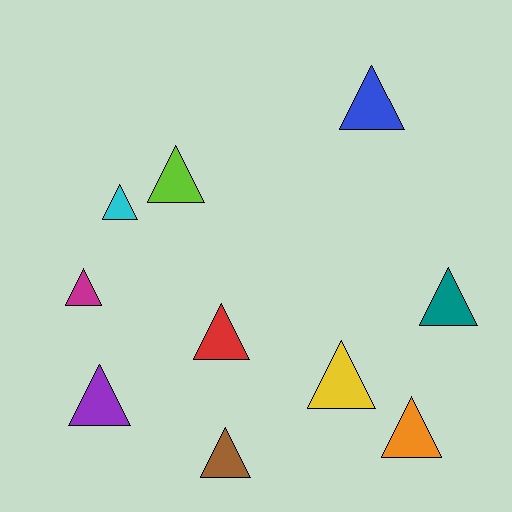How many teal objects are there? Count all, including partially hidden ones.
There is 1 teal object.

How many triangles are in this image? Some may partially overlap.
There are 10 triangles.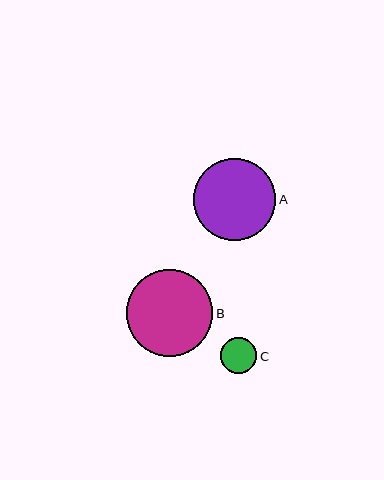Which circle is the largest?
Circle B is the largest with a size of approximately 87 pixels.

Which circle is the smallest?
Circle C is the smallest with a size of approximately 37 pixels.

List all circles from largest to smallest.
From largest to smallest: B, A, C.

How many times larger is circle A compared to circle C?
Circle A is approximately 2.2 times the size of circle C.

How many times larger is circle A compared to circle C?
Circle A is approximately 2.2 times the size of circle C.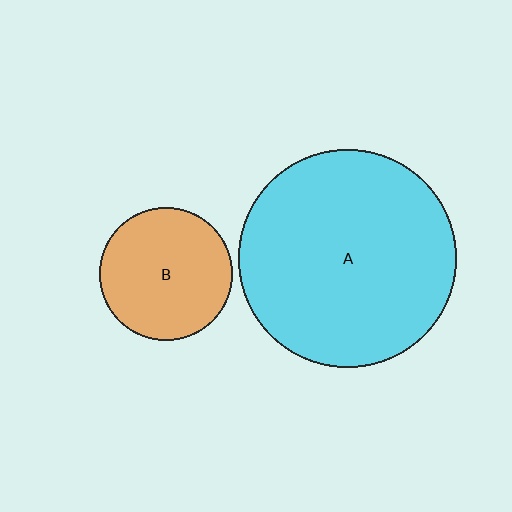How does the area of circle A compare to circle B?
Approximately 2.7 times.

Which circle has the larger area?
Circle A (cyan).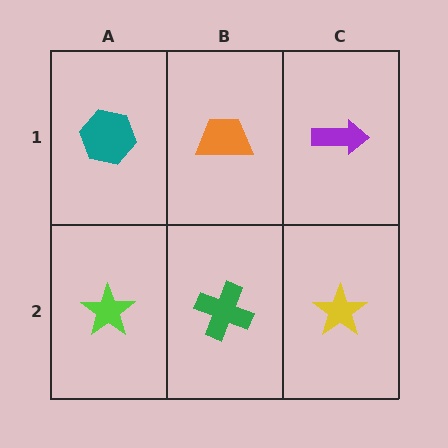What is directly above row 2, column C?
A purple arrow.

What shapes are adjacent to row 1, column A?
A lime star (row 2, column A), an orange trapezoid (row 1, column B).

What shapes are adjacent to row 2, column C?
A purple arrow (row 1, column C), a green cross (row 2, column B).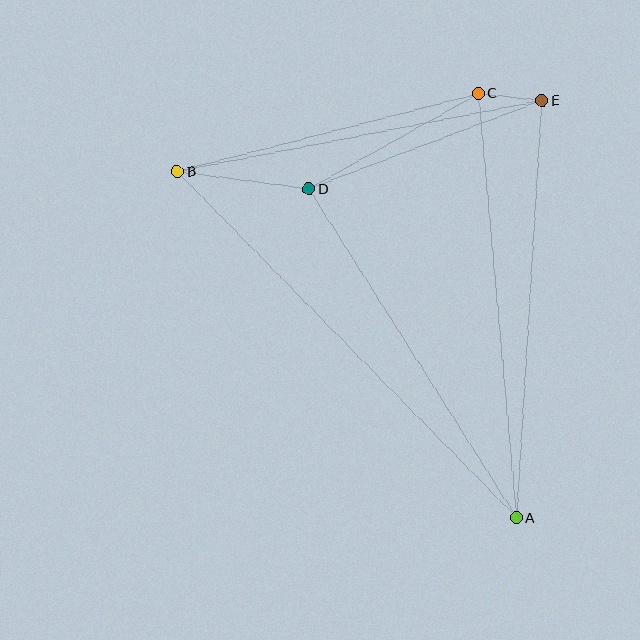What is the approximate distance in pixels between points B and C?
The distance between B and C is approximately 311 pixels.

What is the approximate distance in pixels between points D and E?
The distance between D and E is approximately 249 pixels.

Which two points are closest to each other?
Points C and E are closest to each other.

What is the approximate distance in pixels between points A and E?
The distance between A and E is approximately 418 pixels.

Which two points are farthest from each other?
Points A and B are farthest from each other.